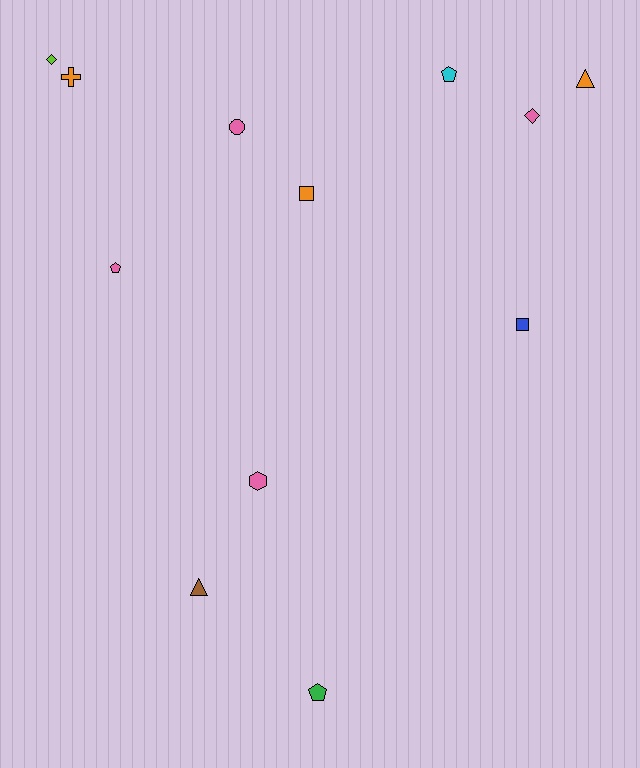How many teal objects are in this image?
There are no teal objects.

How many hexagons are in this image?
There is 1 hexagon.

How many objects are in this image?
There are 12 objects.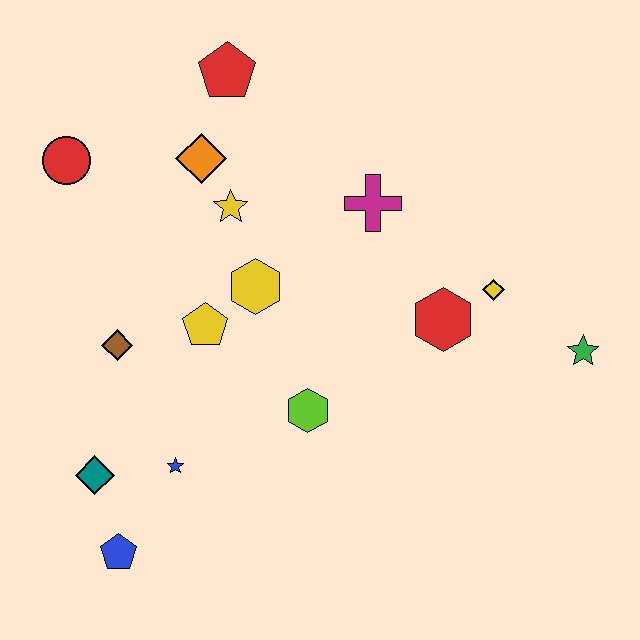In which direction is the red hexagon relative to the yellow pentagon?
The red hexagon is to the right of the yellow pentagon.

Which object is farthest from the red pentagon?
The blue pentagon is farthest from the red pentagon.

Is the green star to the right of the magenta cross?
Yes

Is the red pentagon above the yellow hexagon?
Yes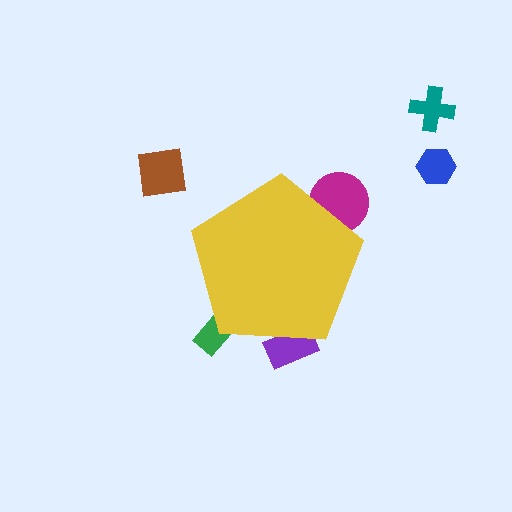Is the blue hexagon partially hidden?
No, the blue hexagon is fully visible.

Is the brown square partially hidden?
No, the brown square is fully visible.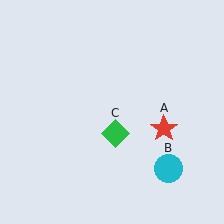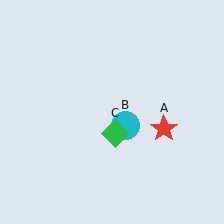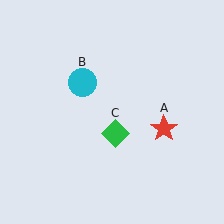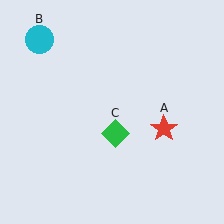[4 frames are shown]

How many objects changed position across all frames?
1 object changed position: cyan circle (object B).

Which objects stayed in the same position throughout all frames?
Red star (object A) and green diamond (object C) remained stationary.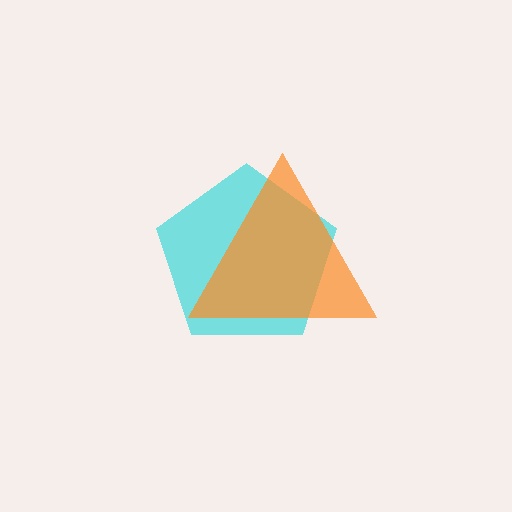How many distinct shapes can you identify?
There are 2 distinct shapes: a cyan pentagon, an orange triangle.